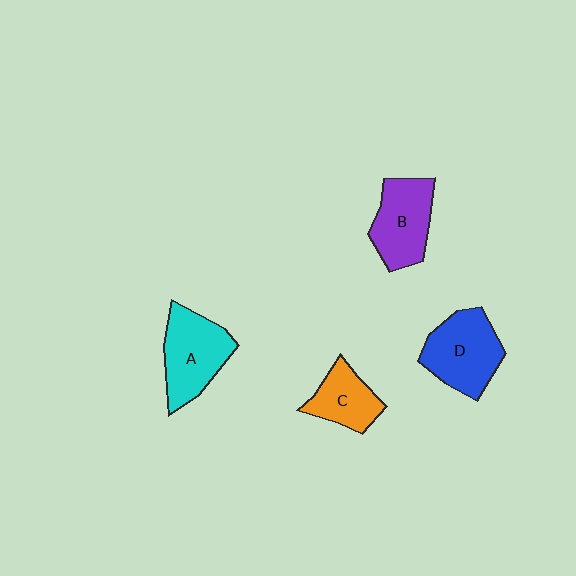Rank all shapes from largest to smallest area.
From largest to smallest: D (blue), A (cyan), B (purple), C (orange).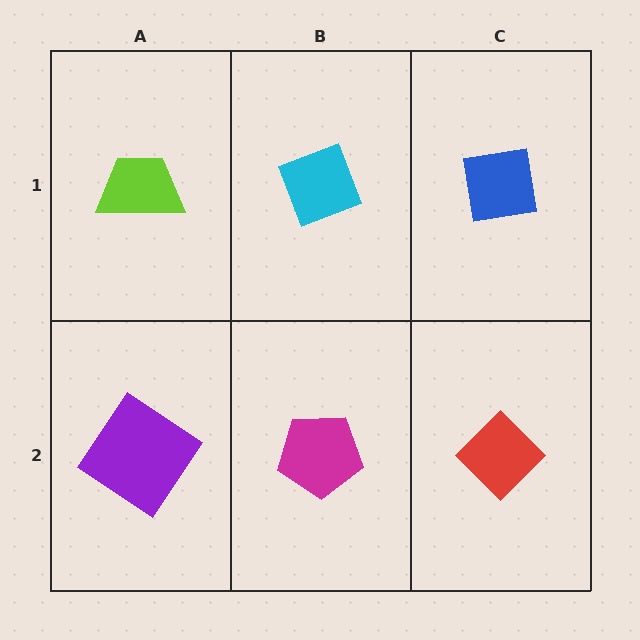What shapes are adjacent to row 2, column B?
A cyan diamond (row 1, column B), a purple diamond (row 2, column A), a red diamond (row 2, column C).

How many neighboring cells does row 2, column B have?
3.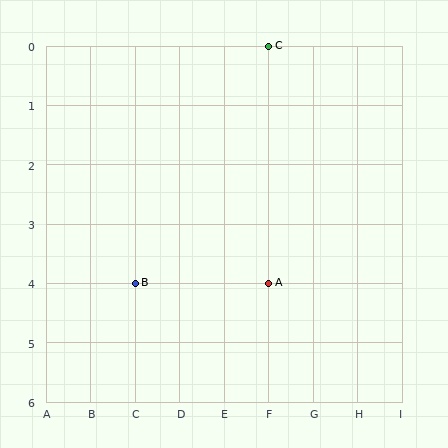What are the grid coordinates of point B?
Point B is at grid coordinates (C, 4).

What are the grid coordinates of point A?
Point A is at grid coordinates (F, 4).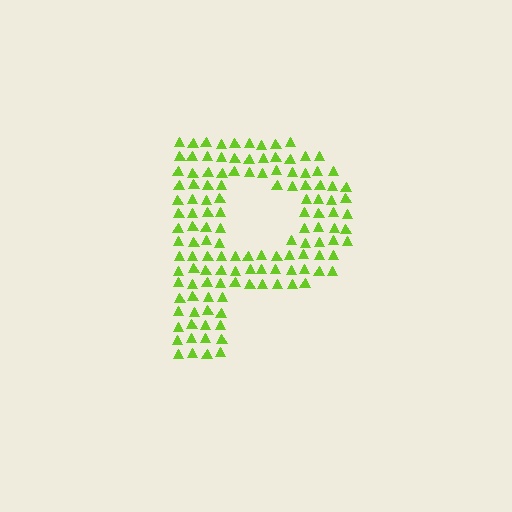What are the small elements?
The small elements are triangles.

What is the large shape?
The large shape is the letter P.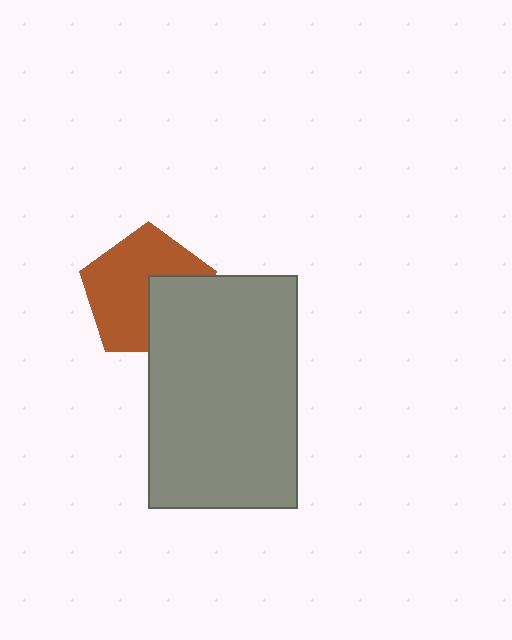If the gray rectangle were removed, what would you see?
You would see the complete brown pentagon.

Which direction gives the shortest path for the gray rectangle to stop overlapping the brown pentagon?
Moving toward the lower-right gives the shortest separation.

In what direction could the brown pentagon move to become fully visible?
The brown pentagon could move toward the upper-left. That would shift it out from behind the gray rectangle entirely.